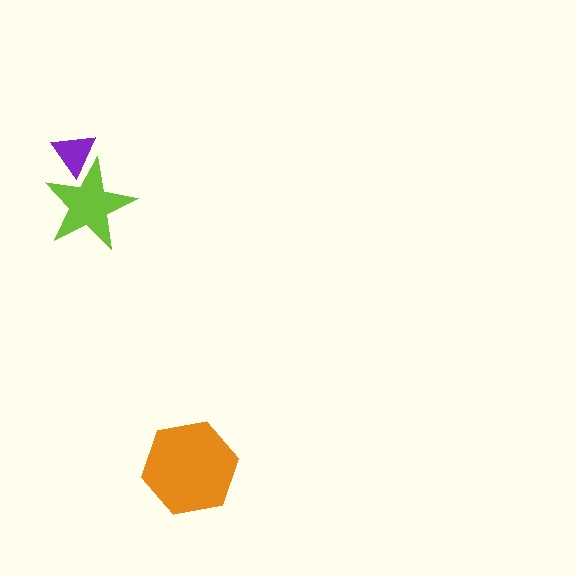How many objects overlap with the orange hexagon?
0 objects overlap with the orange hexagon.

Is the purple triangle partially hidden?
Yes, it is partially covered by another shape.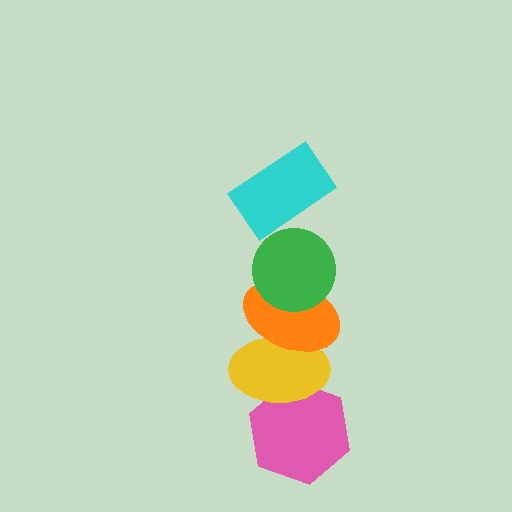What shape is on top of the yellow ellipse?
The orange ellipse is on top of the yellow ellipse.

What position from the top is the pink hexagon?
The pink hexagon is 5th from the top.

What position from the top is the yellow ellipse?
The yellow ellipse is 4th from the top.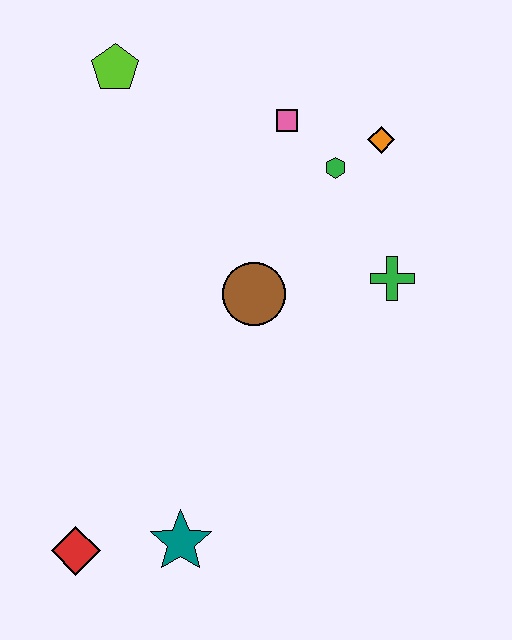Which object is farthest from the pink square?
The red diamond is farthest from the pink square.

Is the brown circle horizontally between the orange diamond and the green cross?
No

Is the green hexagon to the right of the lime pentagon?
Yes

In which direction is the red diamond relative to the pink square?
The red diamond is below the pink square.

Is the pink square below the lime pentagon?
Yes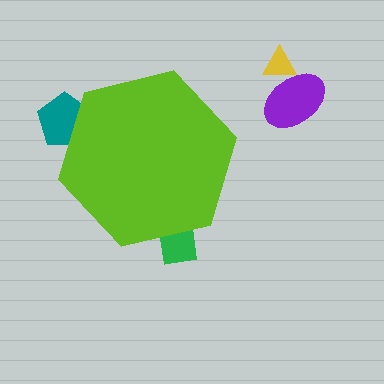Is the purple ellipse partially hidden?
No, the purple ellipse is fully visible.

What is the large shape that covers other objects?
A lime hexagon.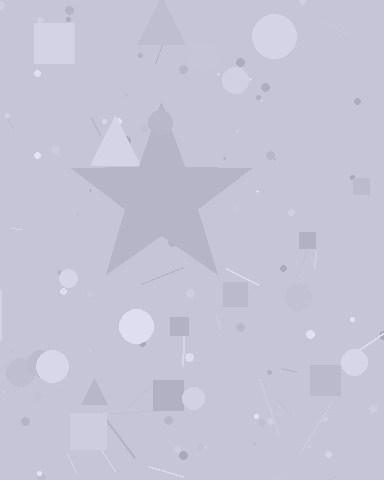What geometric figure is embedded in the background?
A star is embedded in the background.